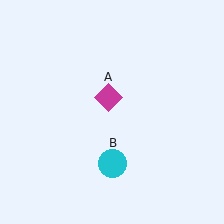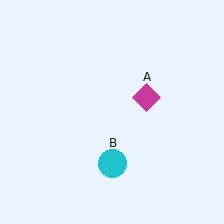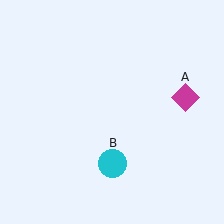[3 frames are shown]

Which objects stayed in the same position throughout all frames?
Cyan circle (object B) remained stationary.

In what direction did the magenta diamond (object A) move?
The magenta diamond (object A) moved right.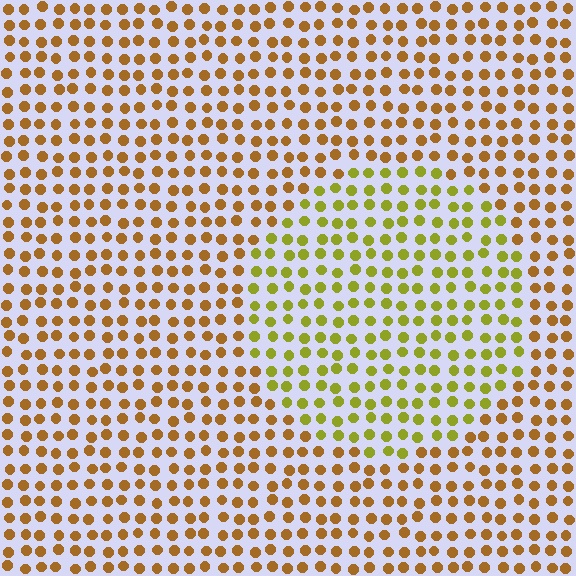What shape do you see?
I see a circle.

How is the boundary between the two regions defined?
The boundary is defined purely by a slight shift in hue (about 36 degrees). Spacing, size, and orientation are identical on both sides.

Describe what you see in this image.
The image is filled with small brown elements in a uniform arrangement. A circle-shaped region is visible where the elements are tinted to a slightly different hue, forming a subtle color boundary.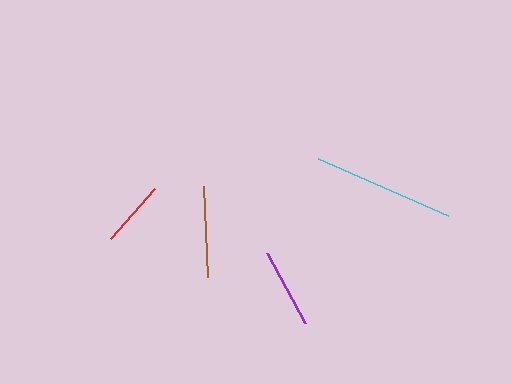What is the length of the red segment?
The red segment is approximately 67 pixels long.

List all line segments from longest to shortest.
From longest to shortest: cyan, brown, purple, red.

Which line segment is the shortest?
The red line is the shortest at approximately 67 pixels.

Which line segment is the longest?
The cyan line is the longest at approximately 142 pixels.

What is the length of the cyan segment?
The cyan segment is approximately 142 pixels long.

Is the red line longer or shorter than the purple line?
The purple line is longer than the red line.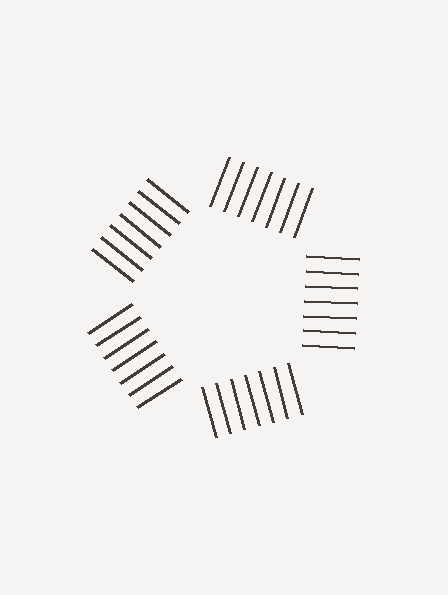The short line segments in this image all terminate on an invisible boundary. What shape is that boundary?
An illusory pentagon — the line segments terminate on its edges but no continuous stroke is drawn.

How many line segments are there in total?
35 — 7 along each of the 5 edges.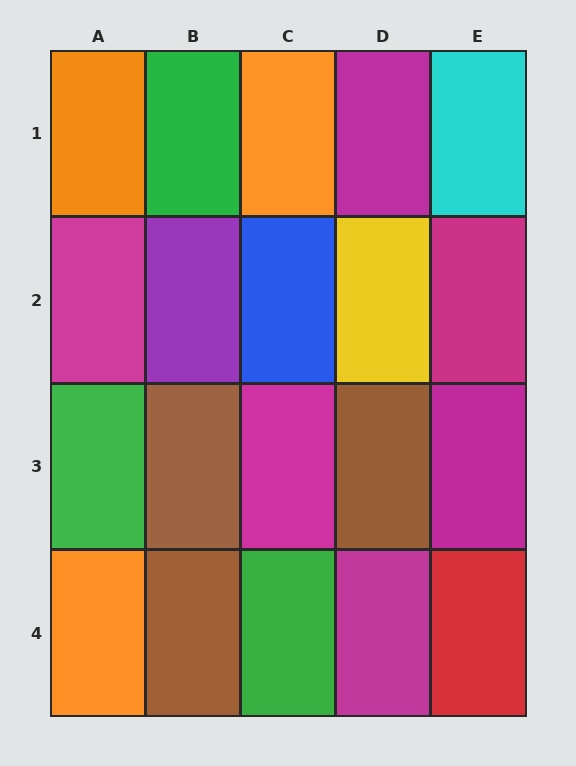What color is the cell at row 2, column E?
Magenta.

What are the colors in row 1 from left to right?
Orange, green, orange, magenta, cyan.